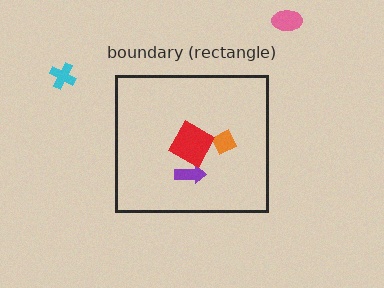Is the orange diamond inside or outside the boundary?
Inside.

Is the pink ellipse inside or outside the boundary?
Outside.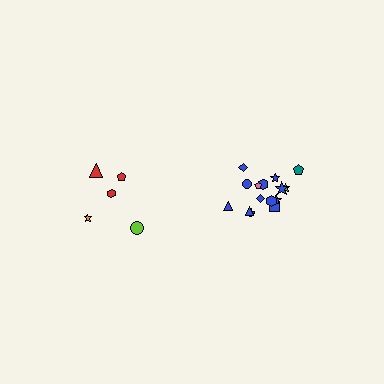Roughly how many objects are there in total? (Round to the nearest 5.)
Roughly 20 objects in total.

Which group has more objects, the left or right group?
The right group.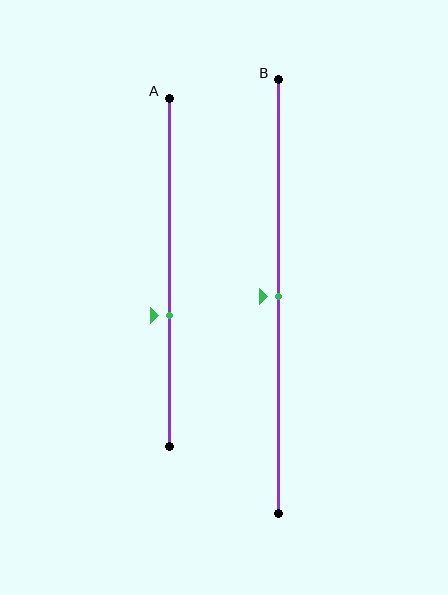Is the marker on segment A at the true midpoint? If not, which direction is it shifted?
No, the marker on segment A is shifted downward by about 12% of the segment length.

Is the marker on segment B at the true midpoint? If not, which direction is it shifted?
Yes, the marker on segment B is at the true midpoint.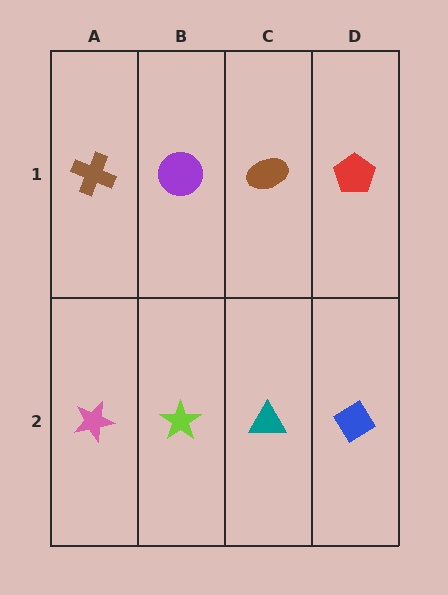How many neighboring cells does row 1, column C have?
3.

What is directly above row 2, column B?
A purple circle.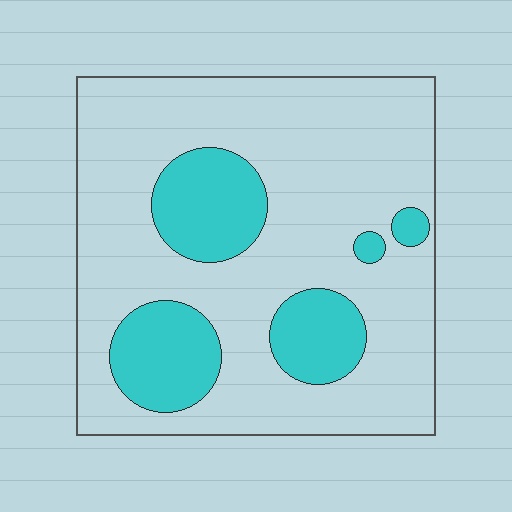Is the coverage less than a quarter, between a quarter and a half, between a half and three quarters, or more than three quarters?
Less than a quarter.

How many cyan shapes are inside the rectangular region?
5.